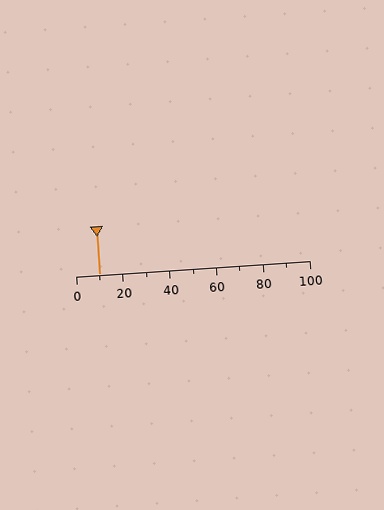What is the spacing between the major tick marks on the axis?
The major ticks are spaced 20 apart.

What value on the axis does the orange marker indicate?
The marker indicates approximately 10.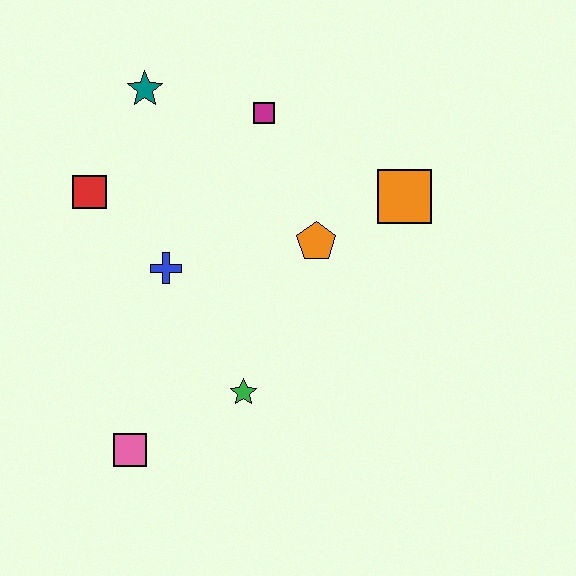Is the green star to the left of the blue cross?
No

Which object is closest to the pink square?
The green star is closest to the pink square.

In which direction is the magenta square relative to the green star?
The magenta square is above the green star.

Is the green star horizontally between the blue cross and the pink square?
No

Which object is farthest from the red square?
The orange square is farthest from the red square.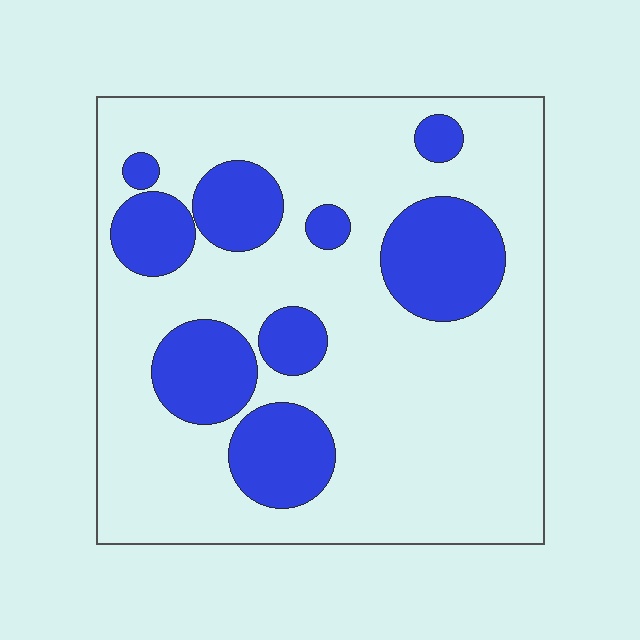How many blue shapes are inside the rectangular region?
9.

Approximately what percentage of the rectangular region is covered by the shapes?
Approximately 25%.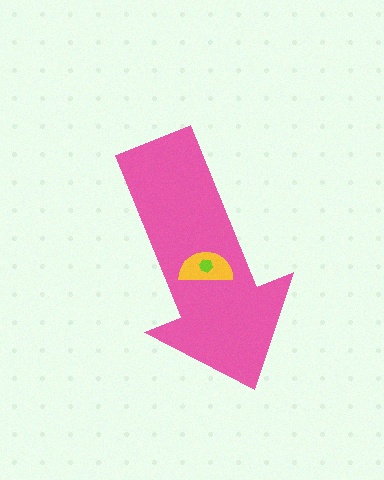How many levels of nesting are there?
3.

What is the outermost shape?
The pink arrow.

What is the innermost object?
The lime hexagon.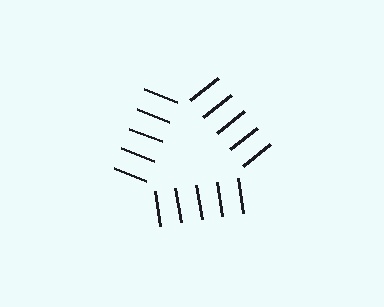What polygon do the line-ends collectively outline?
An illusory triangle — the line segments terminate on its edges but no continuous stroke is drawn.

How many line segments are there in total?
15 — 5 along each of the 3 edges.